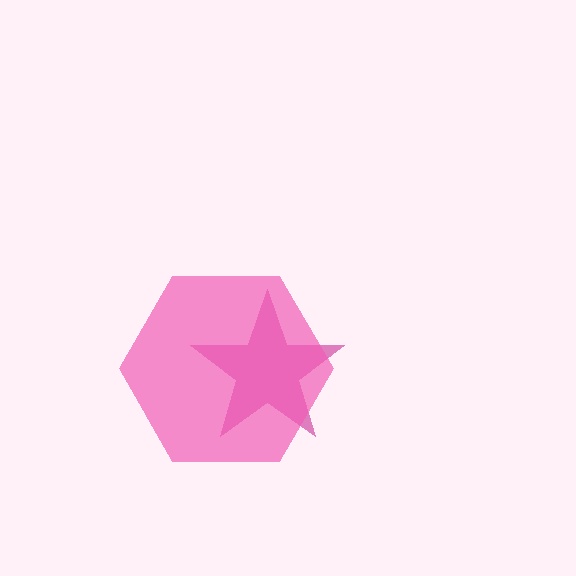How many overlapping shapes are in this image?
There are 2 overlapping shapes in the image.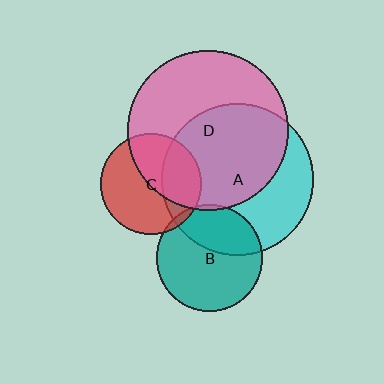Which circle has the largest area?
Circle D (pink).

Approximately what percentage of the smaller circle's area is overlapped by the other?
Approximately 5%.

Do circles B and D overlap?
Yes.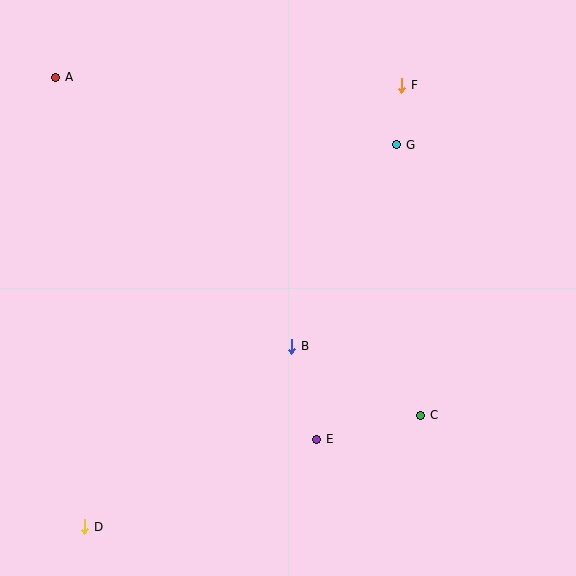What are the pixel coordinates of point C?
Point C is at (421, 415).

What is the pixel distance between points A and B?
The distance between A and B is 358 pixels.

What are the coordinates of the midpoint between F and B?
The midpoint between F and B is at (347, 216).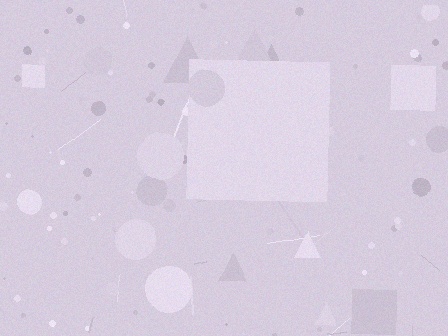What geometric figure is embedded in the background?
A square is embedded in the background.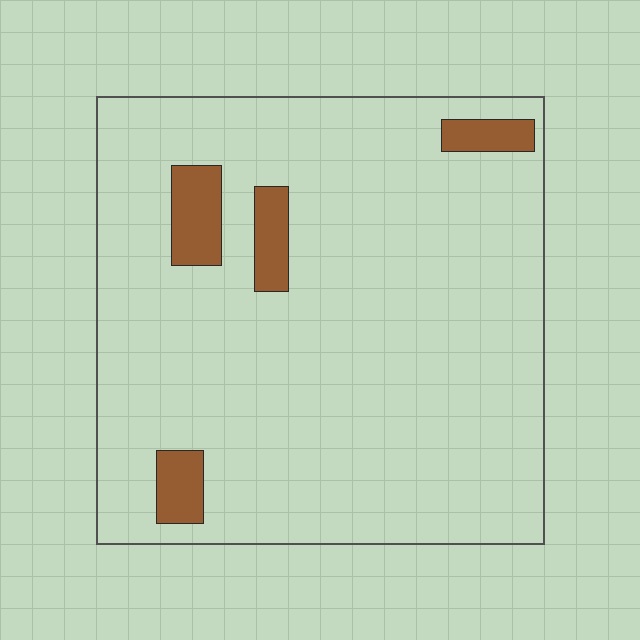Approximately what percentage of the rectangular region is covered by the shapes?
Approximately 10%.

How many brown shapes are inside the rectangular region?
4.